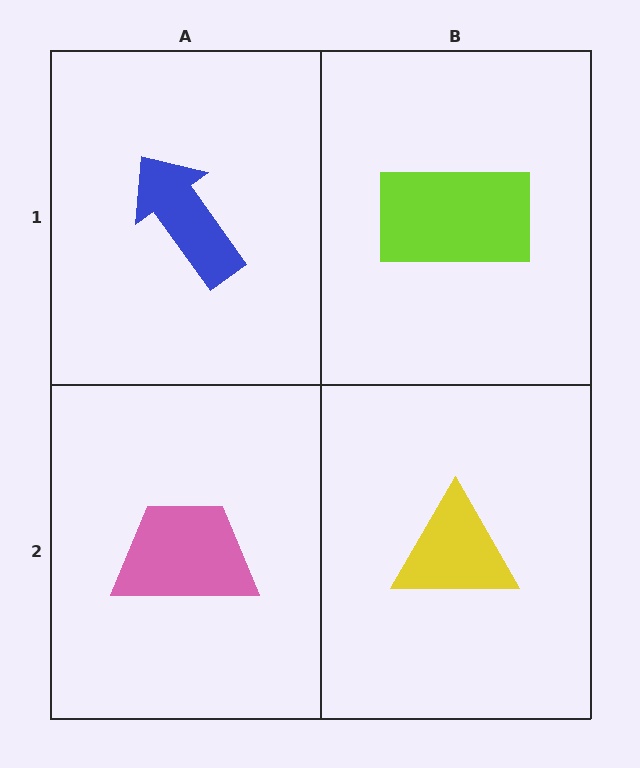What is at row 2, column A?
A pink trapezoid.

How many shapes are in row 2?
2 shapes.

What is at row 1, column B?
A lime rectangle.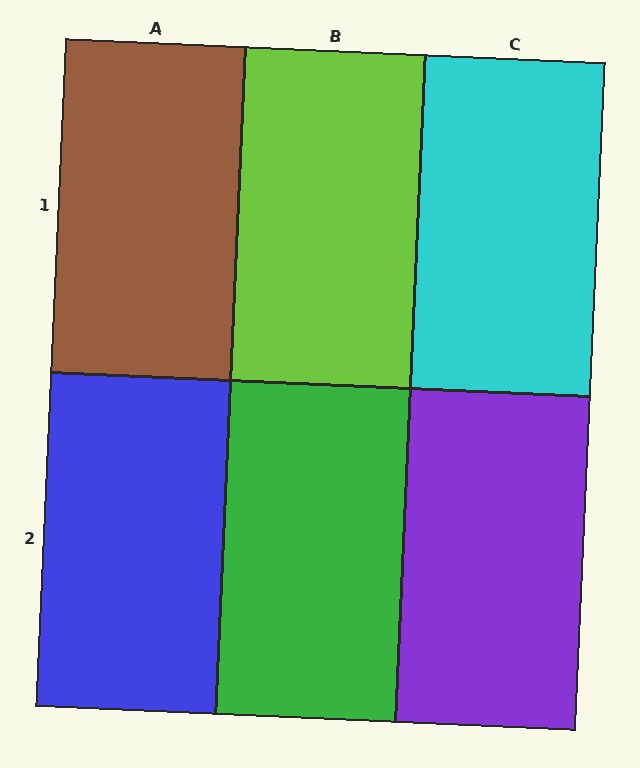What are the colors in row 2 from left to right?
Blue, green, purple.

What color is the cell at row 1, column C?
Cyan.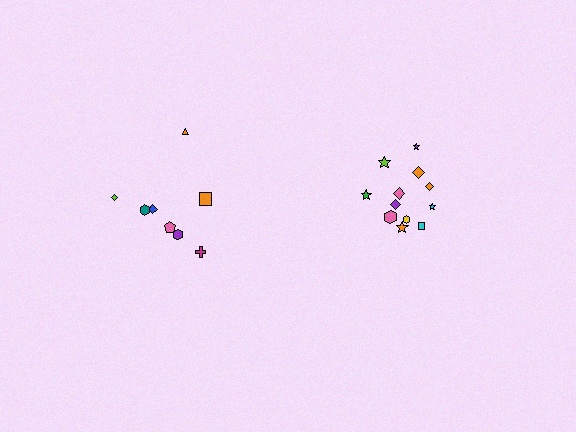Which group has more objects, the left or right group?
The right group.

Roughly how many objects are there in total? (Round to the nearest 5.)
Roughly 20 objects in total.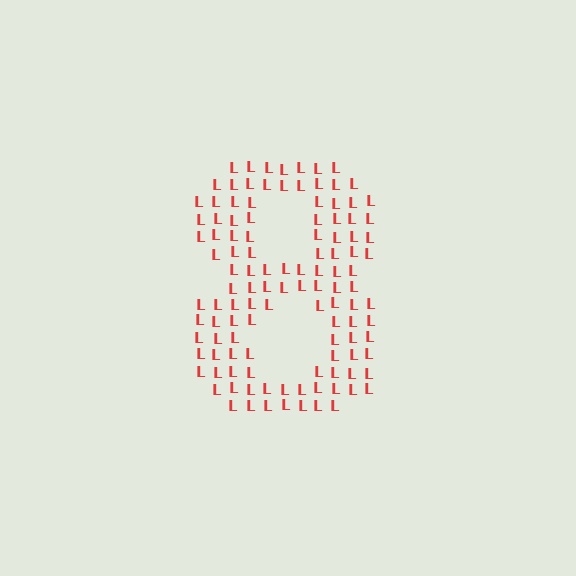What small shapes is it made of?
It is made of small letter L's.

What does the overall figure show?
The overall figure shows the digit 8.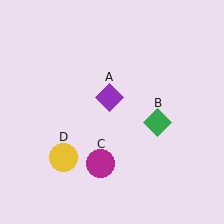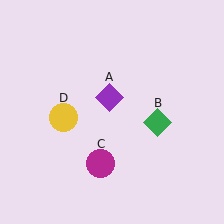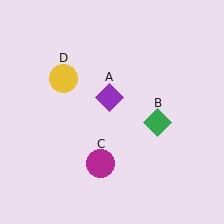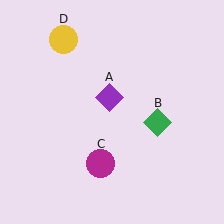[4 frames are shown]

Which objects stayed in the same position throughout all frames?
Purple diamond (object A) and green diamond (object B) and magenta circle (object C) remained stationary.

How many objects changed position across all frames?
1 object changed position: yellow circle (object D).